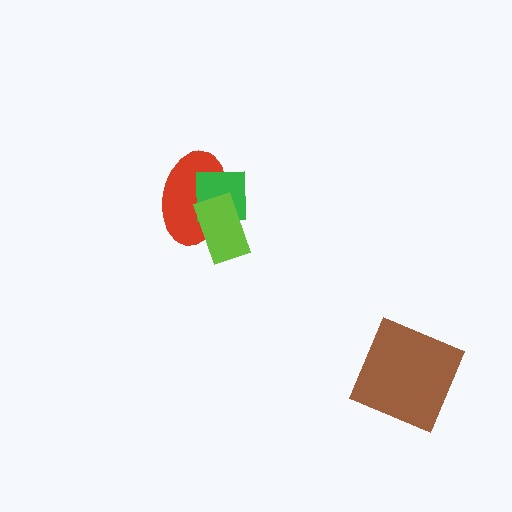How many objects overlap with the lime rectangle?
2 objects overlap with the lime rectangle.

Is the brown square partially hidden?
No, no other shape covers it.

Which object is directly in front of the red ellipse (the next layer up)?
The green square is directly in front of the red ellipse.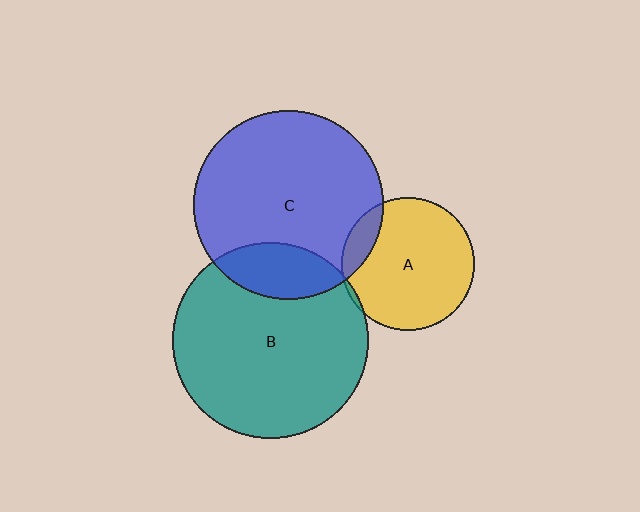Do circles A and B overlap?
Yes.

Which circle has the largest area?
Circle B (teal).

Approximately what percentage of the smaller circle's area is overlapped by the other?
Approximately 5%.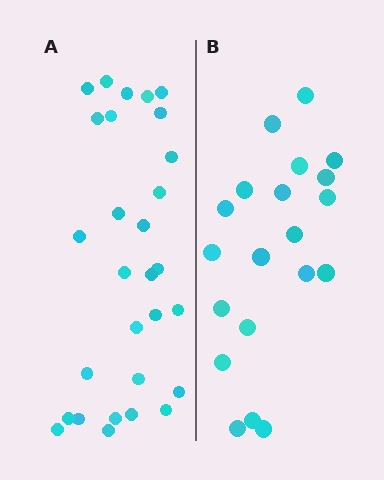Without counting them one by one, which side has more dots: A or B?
Region A (the left region) has more dots.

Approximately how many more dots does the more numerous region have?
Region A has roughly 8 or so more dots than region B.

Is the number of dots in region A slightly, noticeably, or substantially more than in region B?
Region A has substantially more. The ratio is roughly 1.4 to 1.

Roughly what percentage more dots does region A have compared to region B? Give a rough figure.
About 45% more.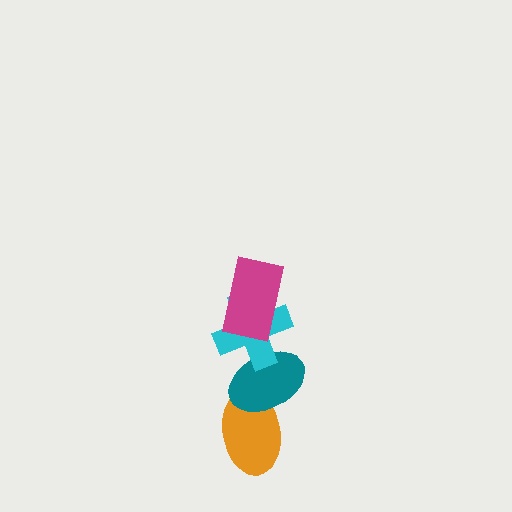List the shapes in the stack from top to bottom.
From top to bottom: the magenta rectangle, the cyan cross, the teal ellipse, the orange ellipse.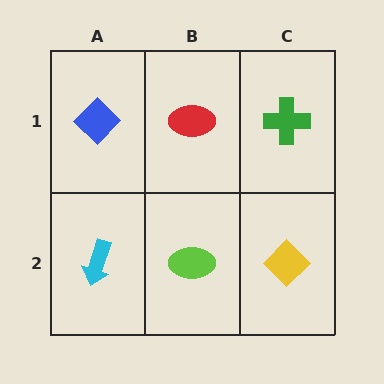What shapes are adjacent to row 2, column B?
A red ellipse (row 1, column B), a cyan arrow (row 2, column A), a yellow diamond (row 2, column C).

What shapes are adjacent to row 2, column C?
A green cross (row 1, column C), a lime ellipse (row 2, column B).